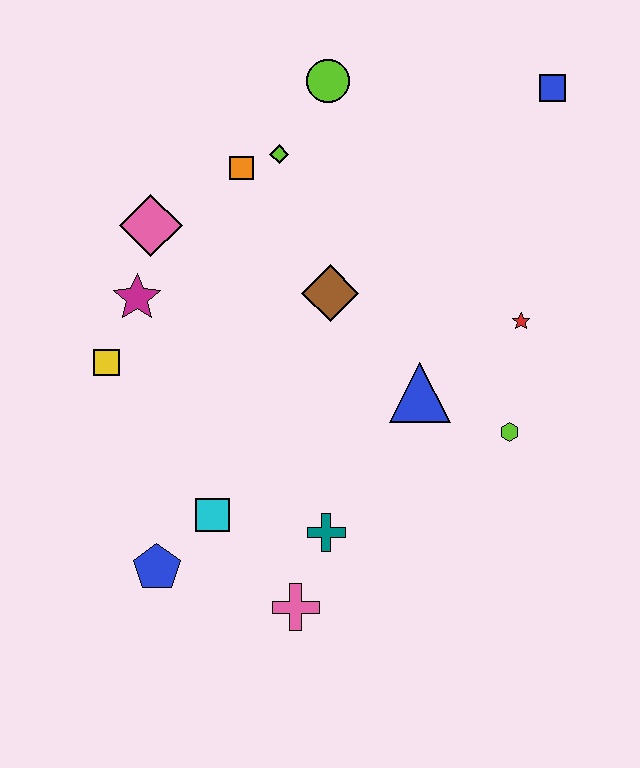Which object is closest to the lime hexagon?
The blue triangle is closest to the lime hexagon.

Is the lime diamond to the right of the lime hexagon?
No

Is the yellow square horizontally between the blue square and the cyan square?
No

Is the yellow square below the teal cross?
No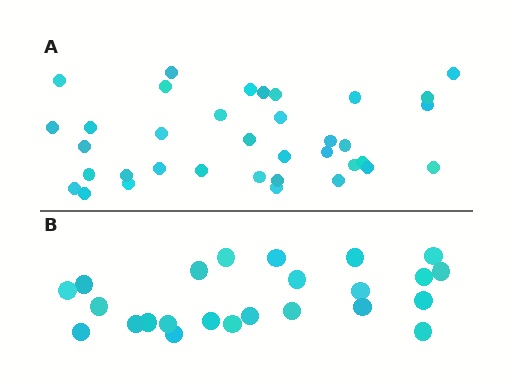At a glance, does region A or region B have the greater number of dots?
Region A (the top region) has more dots.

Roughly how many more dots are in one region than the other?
Region A has roughly 12 or so more dots than region B.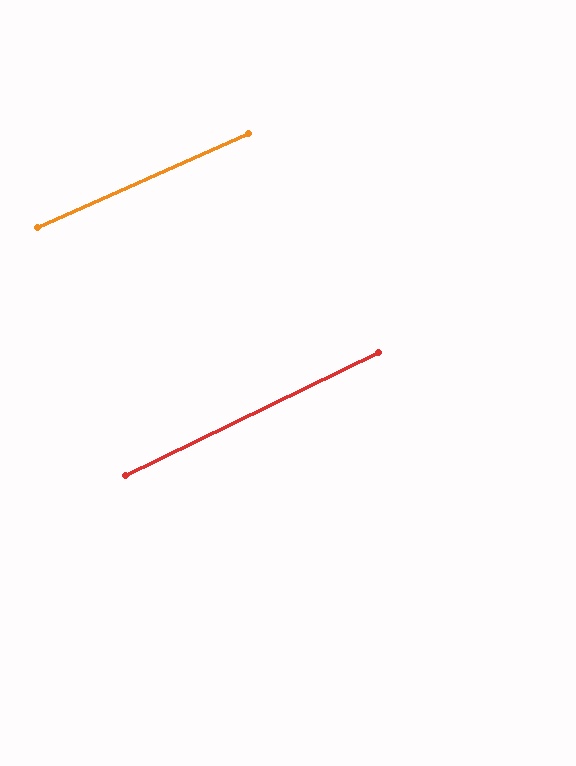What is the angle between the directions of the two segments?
Approximately 2 degrees.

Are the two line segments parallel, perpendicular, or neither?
Parallel — their directions differ by only 1.8°.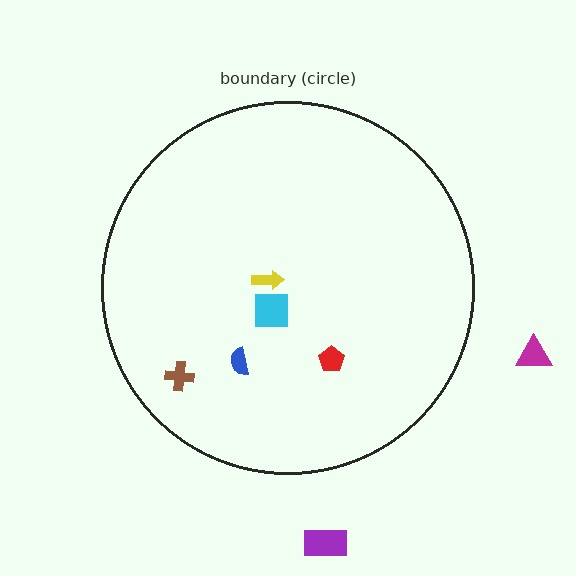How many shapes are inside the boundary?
5 inside, 2 outside.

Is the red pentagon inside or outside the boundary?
Inside.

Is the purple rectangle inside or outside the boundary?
Outside.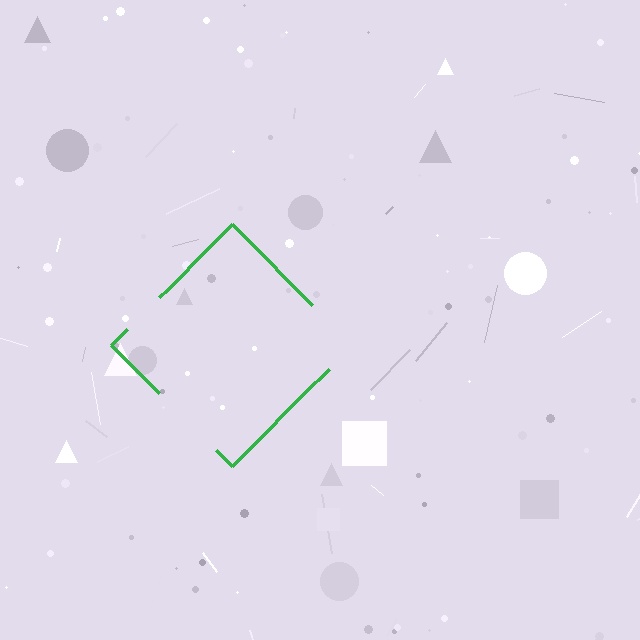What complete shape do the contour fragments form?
The contour fragments form a diamond.